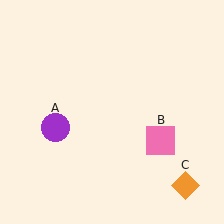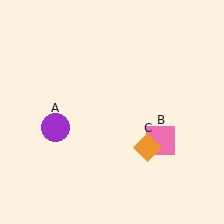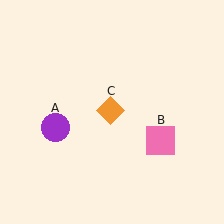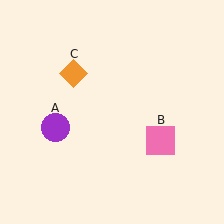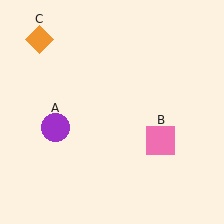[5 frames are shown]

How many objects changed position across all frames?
1 object changed position: orange diamond (object C).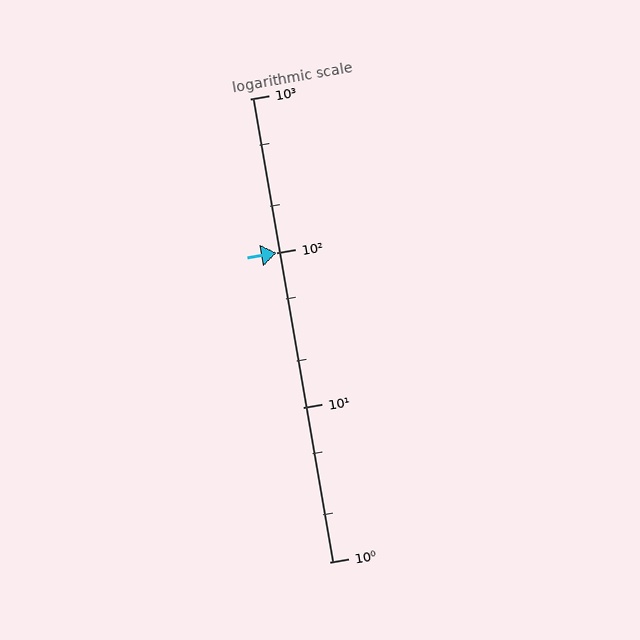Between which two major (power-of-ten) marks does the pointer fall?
The pointer is between 100 and 1000.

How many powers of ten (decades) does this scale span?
The scale spans 3 decades, from 1 to 1000.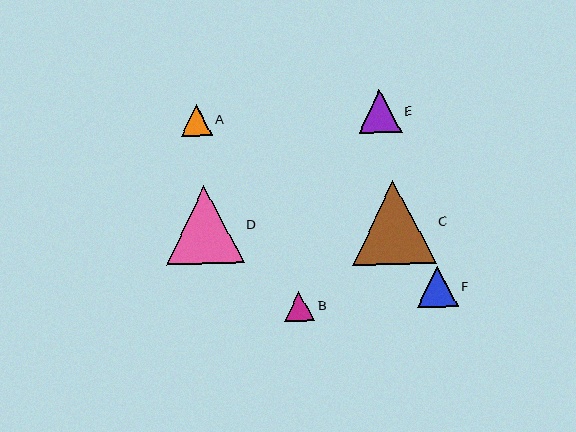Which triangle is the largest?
Triangle C is the largest with a size of approximately 84 pixels.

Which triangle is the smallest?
Triangle B is the smallest with a size of approximately 30 pixels.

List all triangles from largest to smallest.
From largest to smallest: C, D, E, F, A, B.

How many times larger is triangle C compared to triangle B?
Triangle C is approximately 2.8 times the size of triangle B.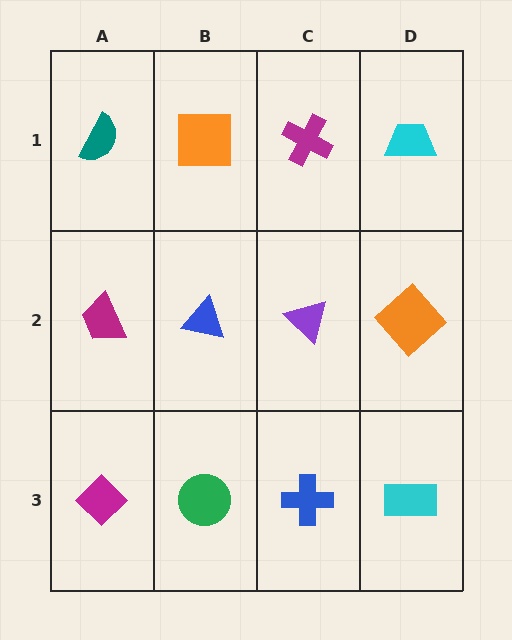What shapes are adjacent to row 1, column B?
A blue triangle (row 2, column B), a teal semicircle (row 1, column A), a magenta cross (row 1, column C).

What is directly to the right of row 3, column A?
A green circle.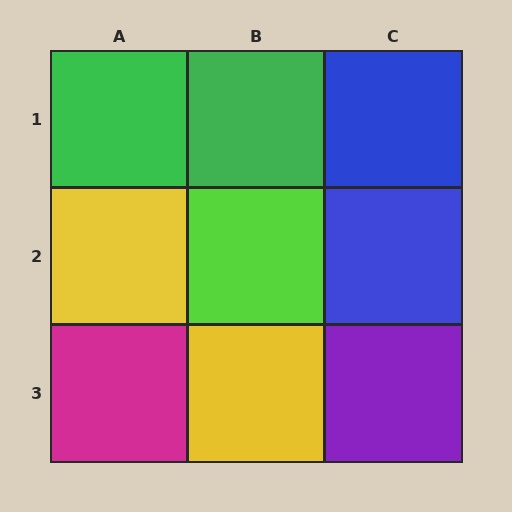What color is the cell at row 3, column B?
Yellow.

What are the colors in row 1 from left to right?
Green, green, blue.